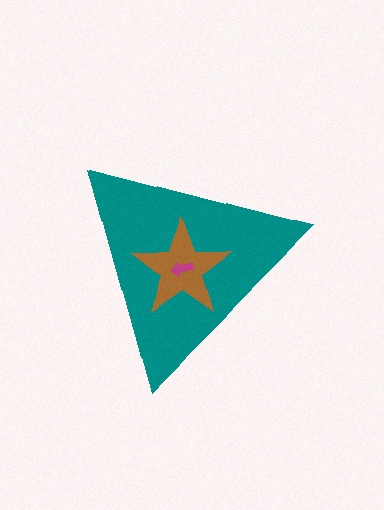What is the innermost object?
The magenta arrow.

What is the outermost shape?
The teal triangle.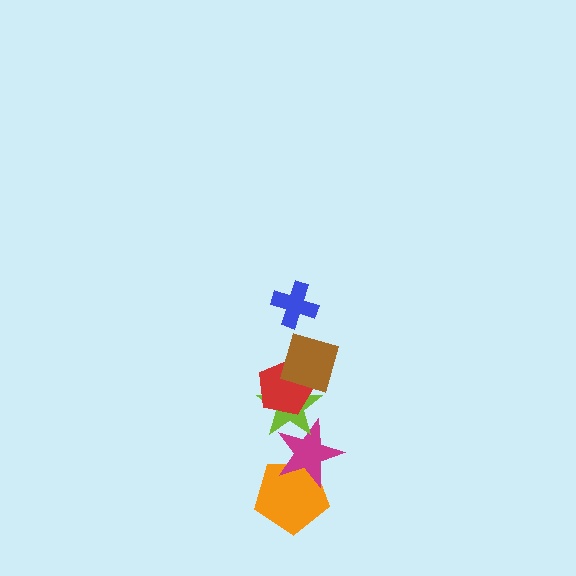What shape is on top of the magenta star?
The lime star is on top of the magenta star.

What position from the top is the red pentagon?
The red pentagon is 3rd from the top.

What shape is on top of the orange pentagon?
The magenta star is on top of the orange pentagon.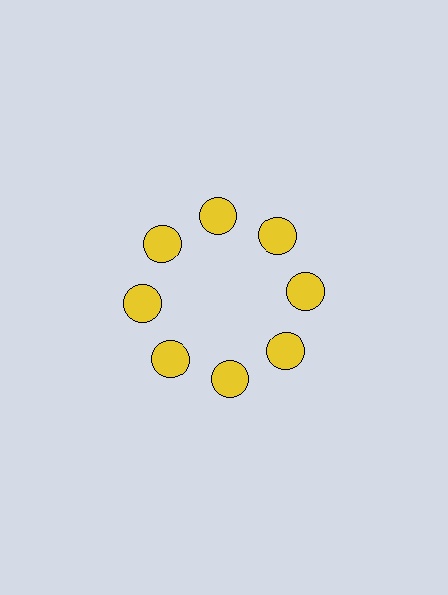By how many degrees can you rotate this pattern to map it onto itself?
The pattern maps onto itself every 45 degrees of rotation.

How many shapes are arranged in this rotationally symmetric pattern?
There are 8 shapes, arranged in 8 groups of 1.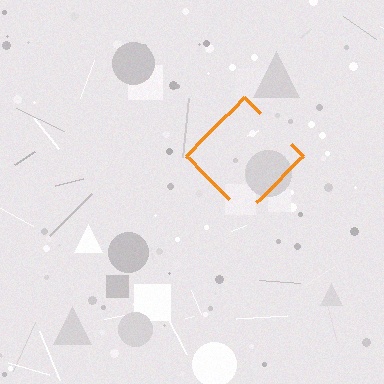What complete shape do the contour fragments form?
The contour fragments form a diamond.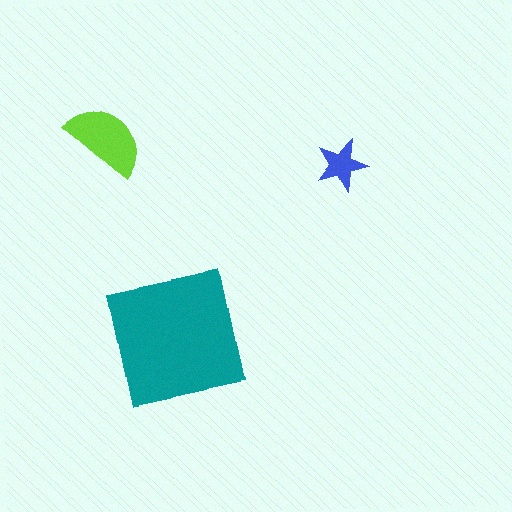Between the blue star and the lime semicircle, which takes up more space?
The lime semicircle.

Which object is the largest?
The teal square.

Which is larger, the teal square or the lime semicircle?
The teal square.